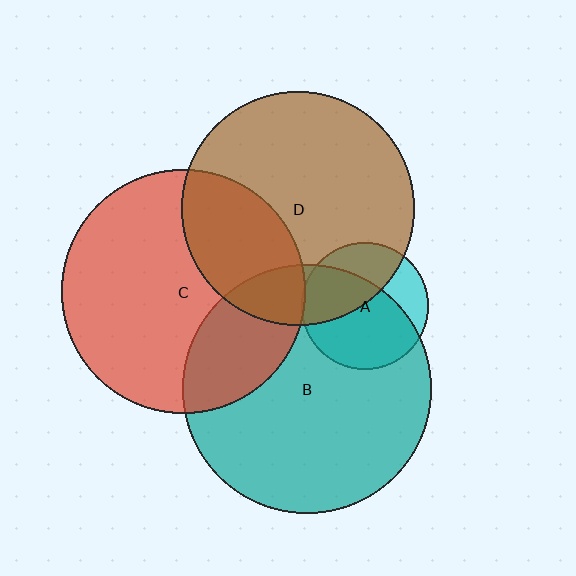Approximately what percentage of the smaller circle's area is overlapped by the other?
Approximately 45%.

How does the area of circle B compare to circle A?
Approximately 3.9 times.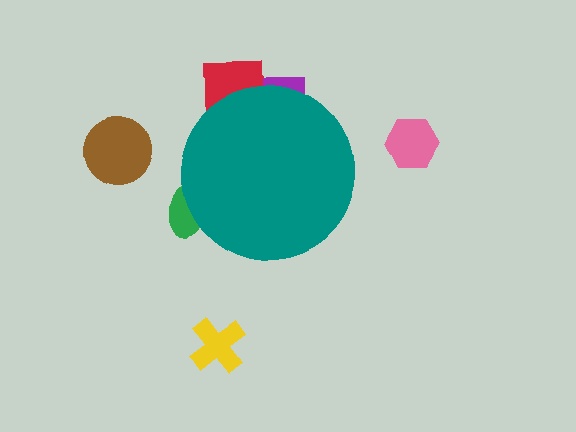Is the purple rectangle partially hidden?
Yes, the purple rectangle is partially hidden behind the teal circle.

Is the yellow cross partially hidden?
No, the yellow cross is fully visible.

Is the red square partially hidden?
Yes, the red square is partially hidden behind the teal circle.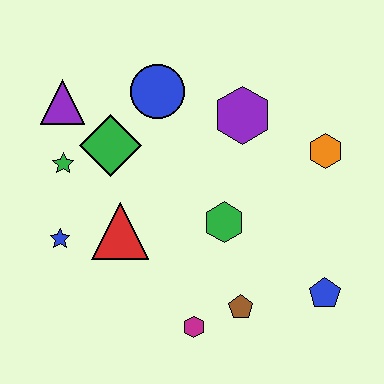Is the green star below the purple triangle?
Yes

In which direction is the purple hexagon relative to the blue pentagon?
The purple hexagon is above the blue pentagon.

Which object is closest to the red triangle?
The blue star is closest to the red triangle.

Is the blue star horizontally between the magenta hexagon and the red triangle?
No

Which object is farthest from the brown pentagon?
The purple triangle is farthest from the brown pentagon.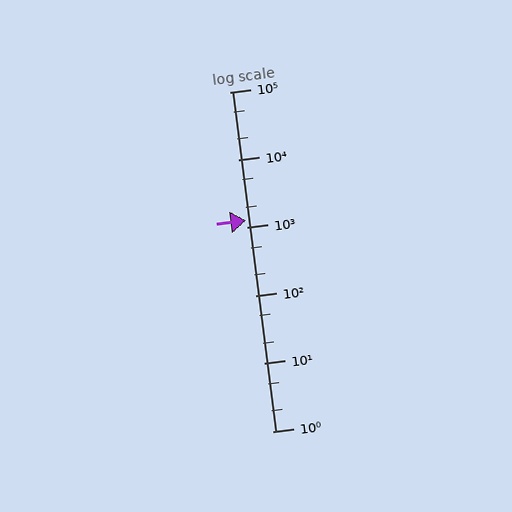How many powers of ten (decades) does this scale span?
The scale spans 5 decades, from 1 to 100000.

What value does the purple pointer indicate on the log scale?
The pointer indicates approximately 1300.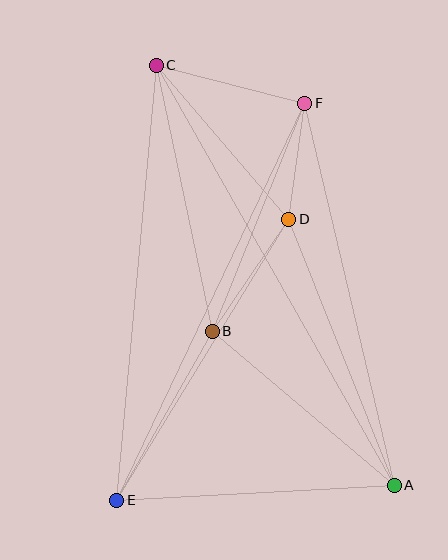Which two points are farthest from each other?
Points A and C are farthest from each other.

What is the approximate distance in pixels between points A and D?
The distance between A and D is approximately 286 pixels.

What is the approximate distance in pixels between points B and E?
The distance between B and E is approximately 194 pixels.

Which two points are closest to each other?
Points D and F are closest to each other.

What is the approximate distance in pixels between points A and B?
The distance between A and B is approximately 238 pixels.